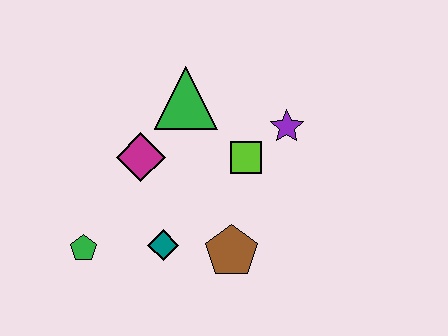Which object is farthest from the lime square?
The green pentagon is farthest from the lime square.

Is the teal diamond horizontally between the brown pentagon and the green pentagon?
Yes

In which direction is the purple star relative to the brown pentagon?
The purple star is above the brown pentagon.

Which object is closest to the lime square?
The purple star is closest to the lime square.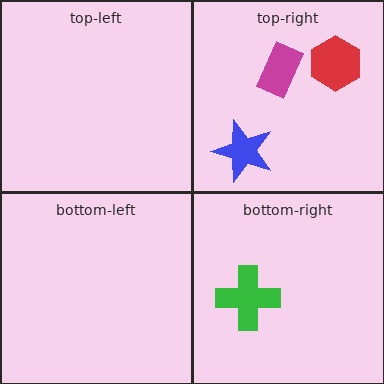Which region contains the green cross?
The bottom-right region.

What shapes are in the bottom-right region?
The green cross.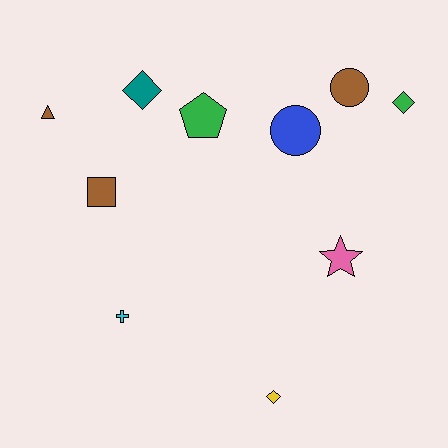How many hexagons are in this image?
There are no hexagons.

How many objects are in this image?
There are 10 objects.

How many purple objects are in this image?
There are no purple objects.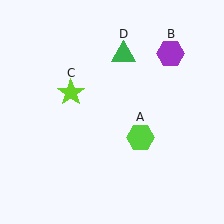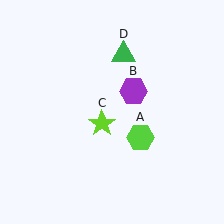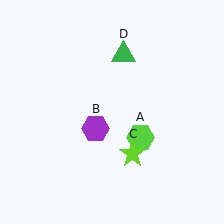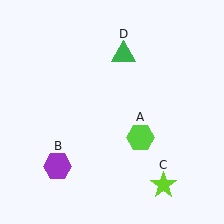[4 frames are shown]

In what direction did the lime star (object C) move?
The lime star (object C) moved down and to the right.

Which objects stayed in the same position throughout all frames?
Lime hexagon (object A) and green triangle (object D) remained stationary.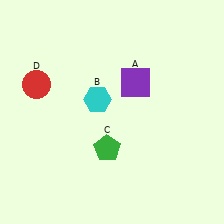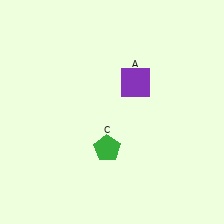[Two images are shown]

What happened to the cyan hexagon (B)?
The cyan hexagon (B) was removed in Image 2. It was in the top-left area of Image 1.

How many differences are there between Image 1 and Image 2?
There are 2 differences between the two images.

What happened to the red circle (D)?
The red circle (D) was removed in Image 2. It was in the top-left area of Image 1.